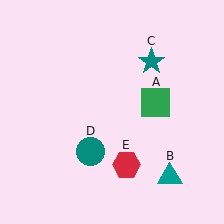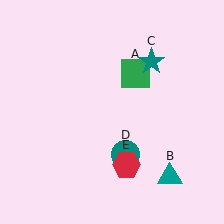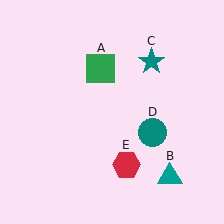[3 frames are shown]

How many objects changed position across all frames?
2 objects changed position: green square (object A), teal circle (object D).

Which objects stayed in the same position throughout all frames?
Teal triangle (object B) and teal star (object C) and red hexagon (object E) remained stationary.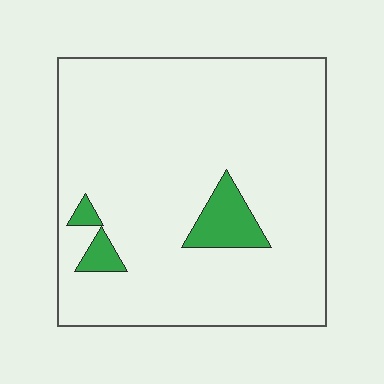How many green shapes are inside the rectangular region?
3.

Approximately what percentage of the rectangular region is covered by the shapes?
Approximately 10%.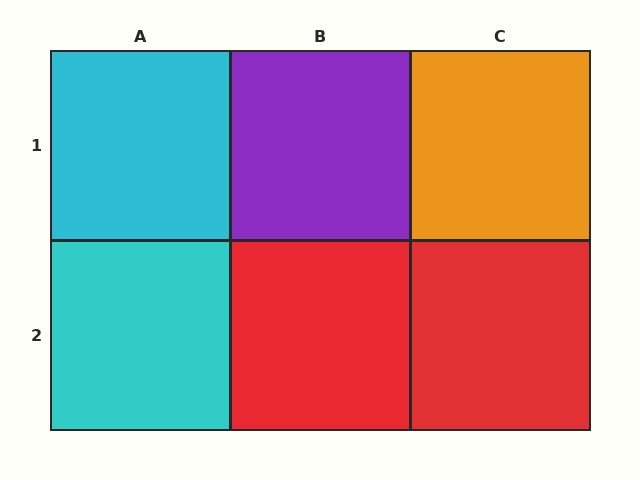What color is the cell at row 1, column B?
Purple.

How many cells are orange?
1 cell is orange.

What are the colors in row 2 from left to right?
Cyan, red, red.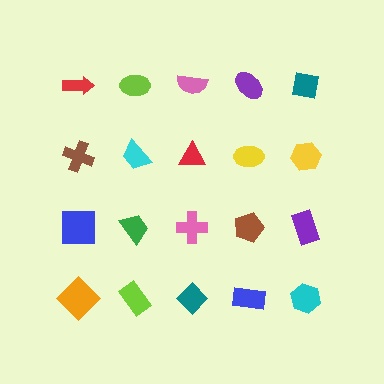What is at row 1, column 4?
A purple ellipse.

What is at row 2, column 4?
A yellow ellipse.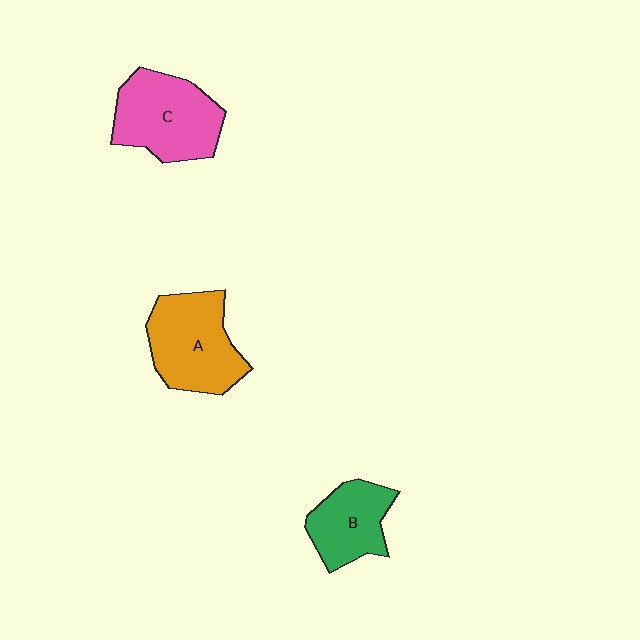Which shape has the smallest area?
Shape B (green).